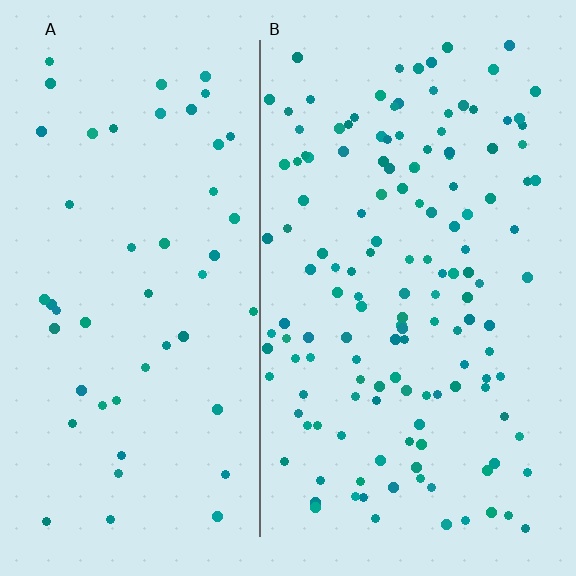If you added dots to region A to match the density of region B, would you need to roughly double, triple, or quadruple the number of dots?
Approximately triple.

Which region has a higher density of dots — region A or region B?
B (the right).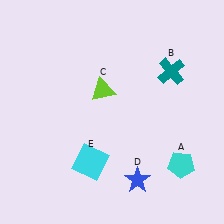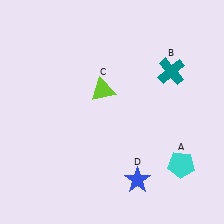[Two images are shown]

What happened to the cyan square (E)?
The cyan square (E) was removed in Image 2. It was in the bottom-left area of Image 1.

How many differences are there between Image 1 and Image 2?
There is 1 difference between the two images.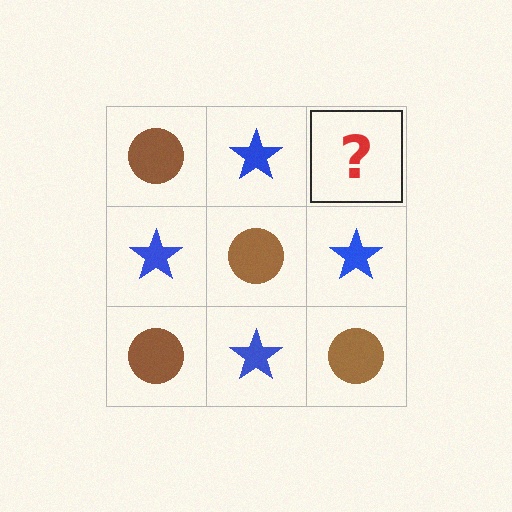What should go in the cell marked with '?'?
The missing cell should contain a brown circle.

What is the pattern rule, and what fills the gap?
The rule is that it alternates brown circle and blue star in a checkerboard pattern. The gap should be filled with a brown circle.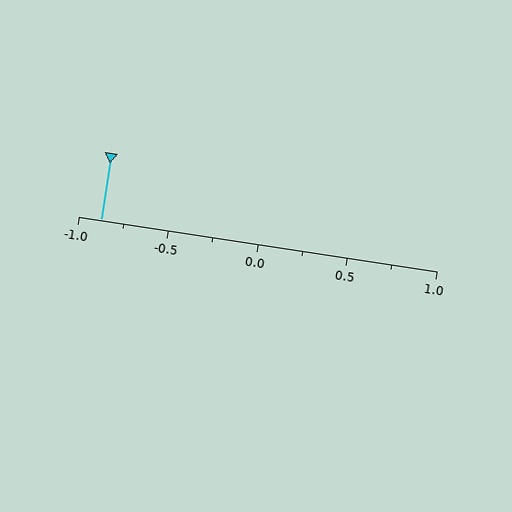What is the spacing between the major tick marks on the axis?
The major ticks are spaced 0.5 apart.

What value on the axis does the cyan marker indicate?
The marker indicates approximately -0.88.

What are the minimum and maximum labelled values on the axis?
The axis runs from -1.0 to 1.0.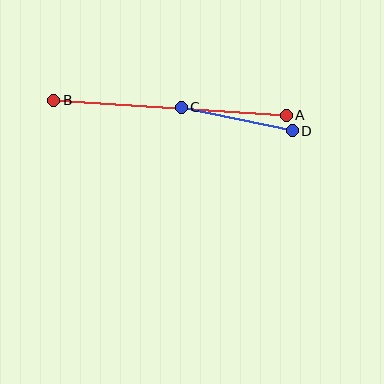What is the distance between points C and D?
The distance is approximately 113 pixels.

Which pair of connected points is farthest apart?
Points A and B are farthest apart.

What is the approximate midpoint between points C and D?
The midpoint is at approximately (237, 119) pixels.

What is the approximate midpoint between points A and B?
The midpoint is at approximately (170, 108) pixels.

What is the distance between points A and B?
The distance is approximately 233 pixels.